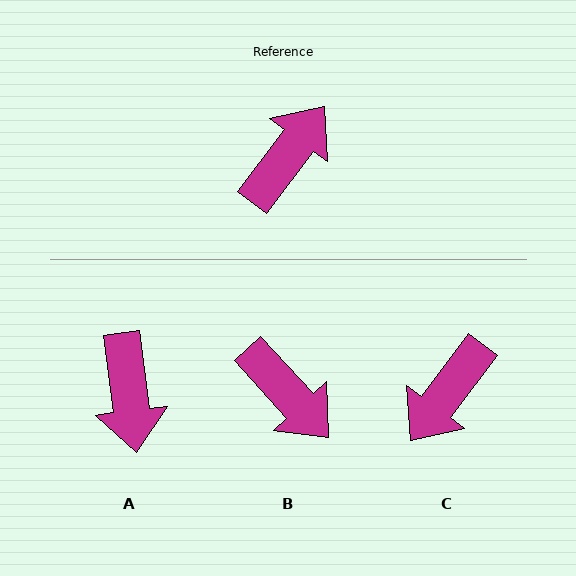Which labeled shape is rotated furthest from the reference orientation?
C, about 180 degrees away.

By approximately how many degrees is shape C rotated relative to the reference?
Approximately 180 degrees clockwise.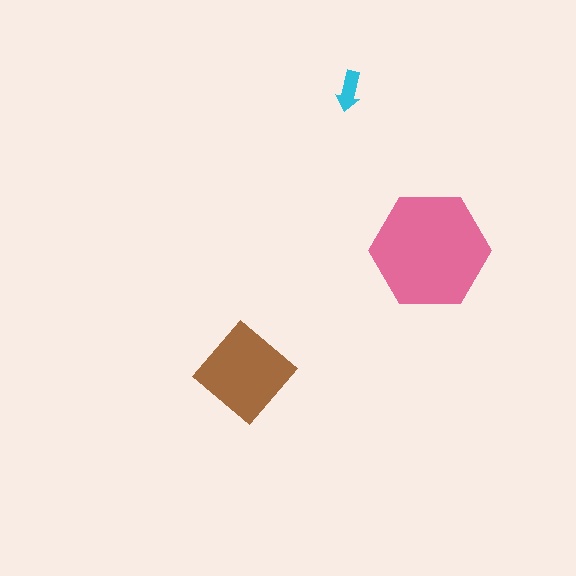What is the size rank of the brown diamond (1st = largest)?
2nd.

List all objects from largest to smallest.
The pink hexagon, the brown diamond, the cyan arrow.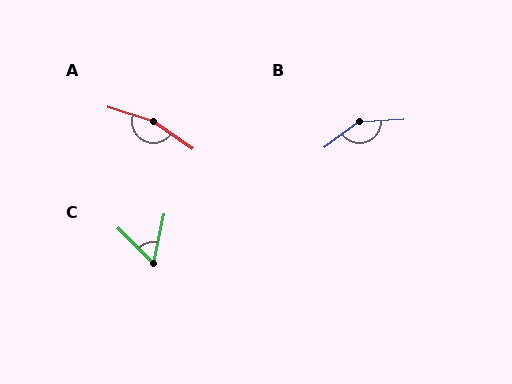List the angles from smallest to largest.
C (57°), B (147°), A (163°).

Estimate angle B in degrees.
Approximately 147 degrees.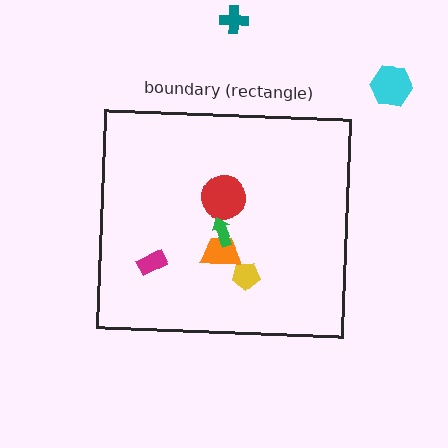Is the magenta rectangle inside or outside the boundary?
Inside.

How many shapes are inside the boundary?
5 inside, 2 outside.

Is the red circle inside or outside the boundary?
Inside.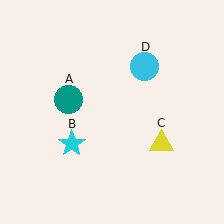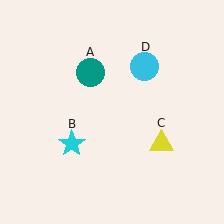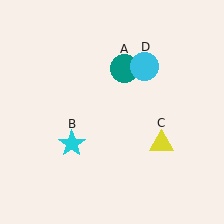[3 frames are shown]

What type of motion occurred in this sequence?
The teal circle (object A) rotated clockwise around the center of the scene.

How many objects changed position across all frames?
1 object changed position: teal circle (object A).